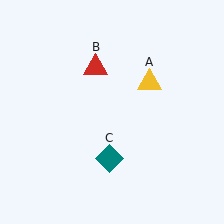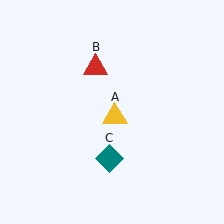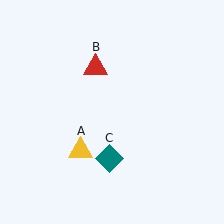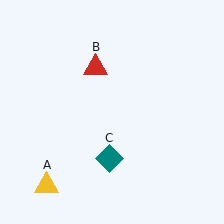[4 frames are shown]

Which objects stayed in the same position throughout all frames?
Red triangle (object B) and teal diamond (object C) remained stationary.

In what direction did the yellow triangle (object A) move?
The yellow triangle (object A) moved down and to the left.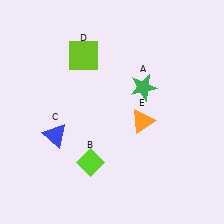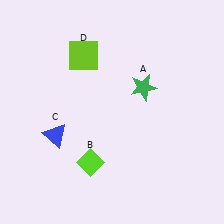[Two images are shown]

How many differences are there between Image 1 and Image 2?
There is 1 difference between the two images.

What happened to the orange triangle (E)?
The orange triangle (E) was removed in Image 2. It was in the bottom-right area of Image 1.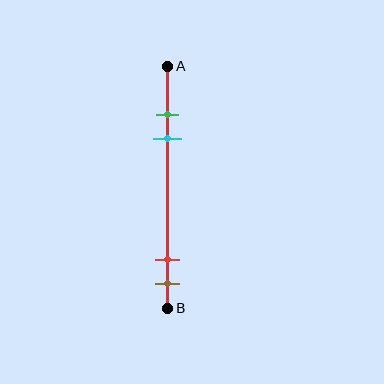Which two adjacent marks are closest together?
The green and cyan marks are the closest adjacent pair.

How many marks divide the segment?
There are 4 marks dividing the segment.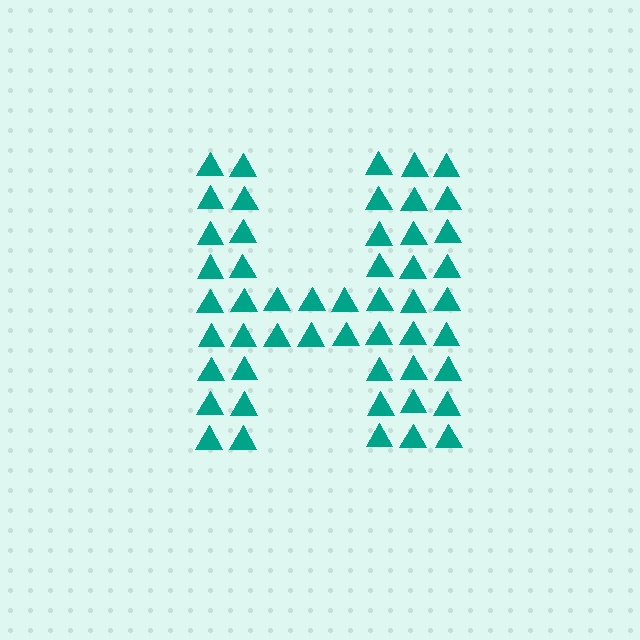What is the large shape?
The large shape is the letter H.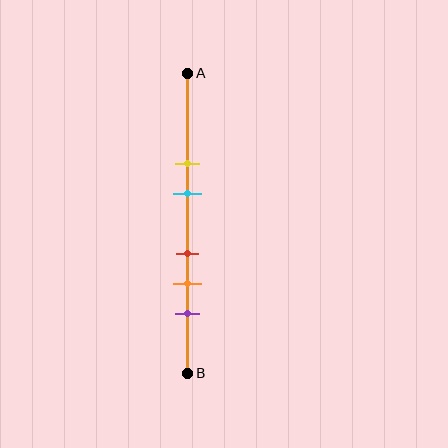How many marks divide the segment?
There are 5 marks dividing the segment.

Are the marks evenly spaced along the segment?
No, the marks are not evenly spaced.